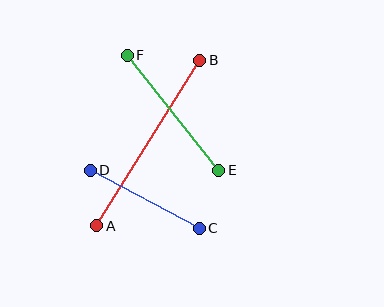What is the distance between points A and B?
The distance is approximately 195 pixels.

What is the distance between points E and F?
The distance is approximately 147 pixels.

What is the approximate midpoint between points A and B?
The midpoint is at approximately (148, 143) pixels.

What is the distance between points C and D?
The distance is approximately 124 pixels.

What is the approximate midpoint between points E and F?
The midpoint is at approximately (173, 113) pixels.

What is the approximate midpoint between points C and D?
The midpoint is at approximately (145, 199) pixels.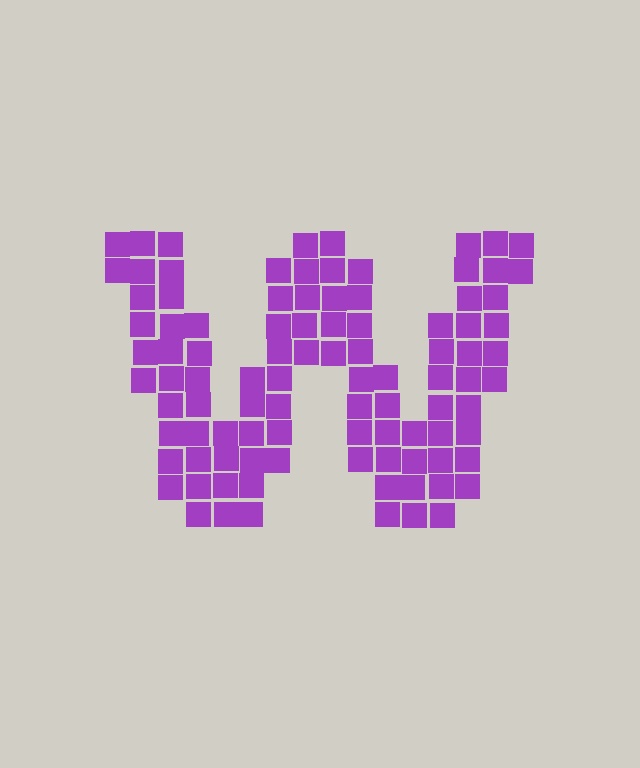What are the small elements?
The small elements are squares.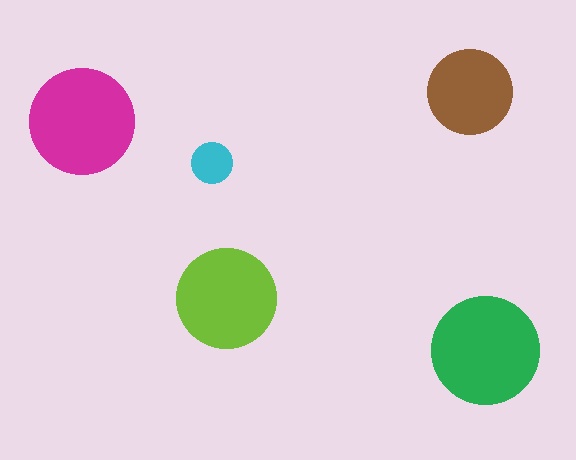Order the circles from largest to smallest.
the green one, the magenta one, the lime one, the brown one, the cyan one.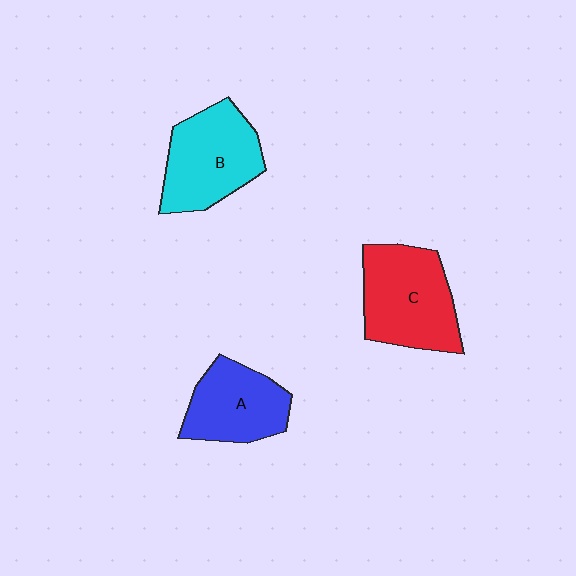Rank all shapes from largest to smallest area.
From largest to smallest: C (red), B (cyan), A (blue).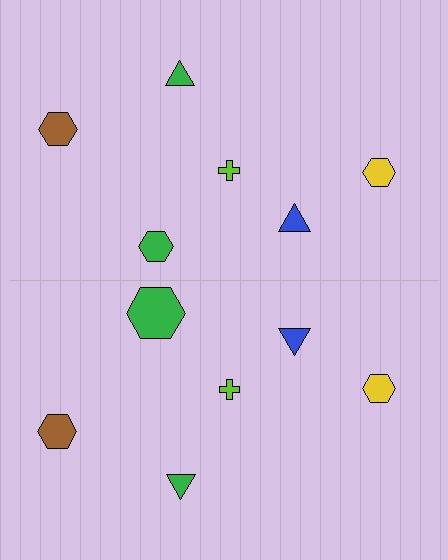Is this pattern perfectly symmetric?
No, the pattern is not perfectly symmetric. The green hexagon on the bottom side has a different size than its mirror counterpart.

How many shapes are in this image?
There are 12 shapes in this image.